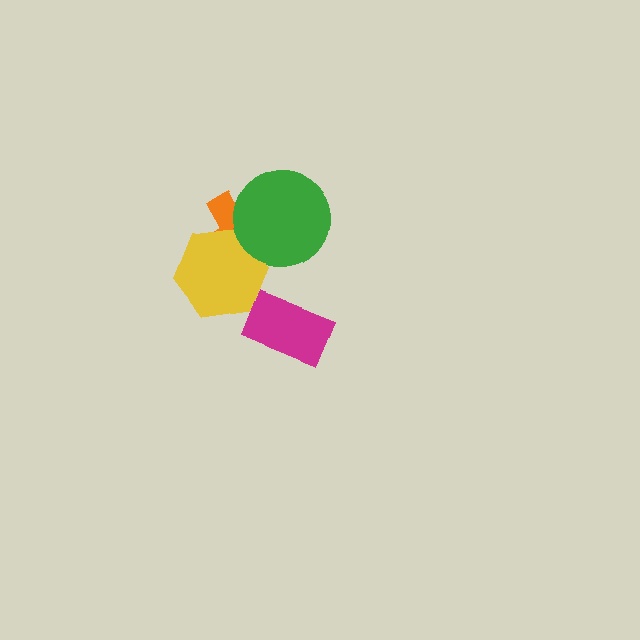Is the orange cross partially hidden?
Yes, it is partially covered by another shape.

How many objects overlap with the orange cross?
2 objects overlap with the orange cross.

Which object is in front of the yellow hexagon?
The green circle is in front of the yellow hexagon.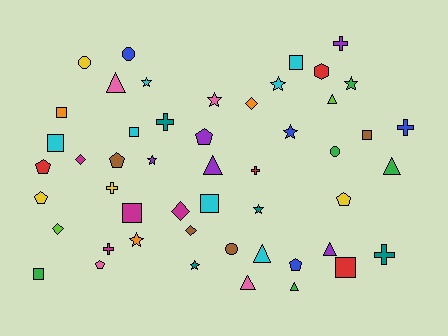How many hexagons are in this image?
There is 1 hexagon.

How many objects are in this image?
There are 50 objects.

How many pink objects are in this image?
There are 4 pink objects.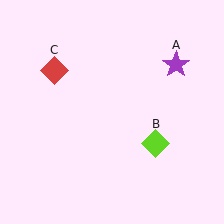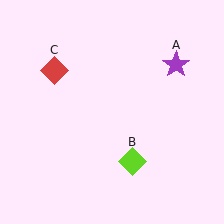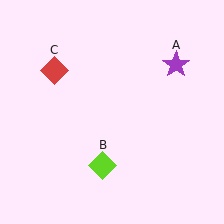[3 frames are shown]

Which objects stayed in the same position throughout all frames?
Purple star (object A) and red diamond (object C) remained stationary.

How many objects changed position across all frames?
1 object changed position: lime diamond (object B).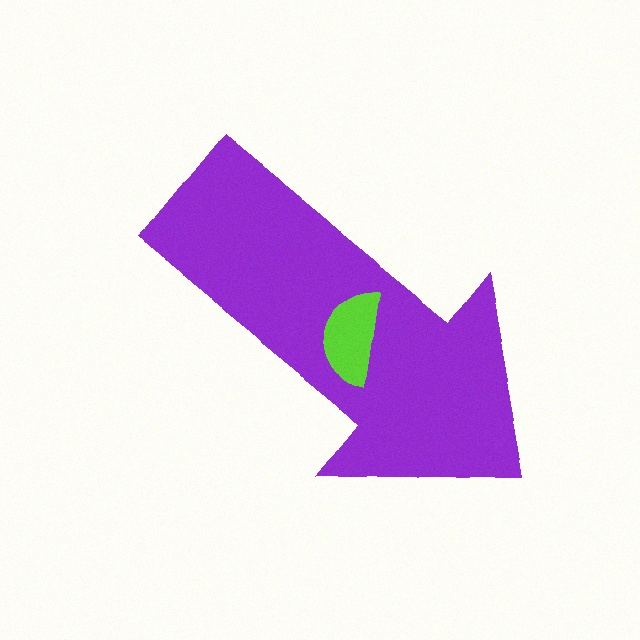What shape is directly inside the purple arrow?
The lime semicircle.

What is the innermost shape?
The lime semicircle.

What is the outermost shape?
The purple arrow.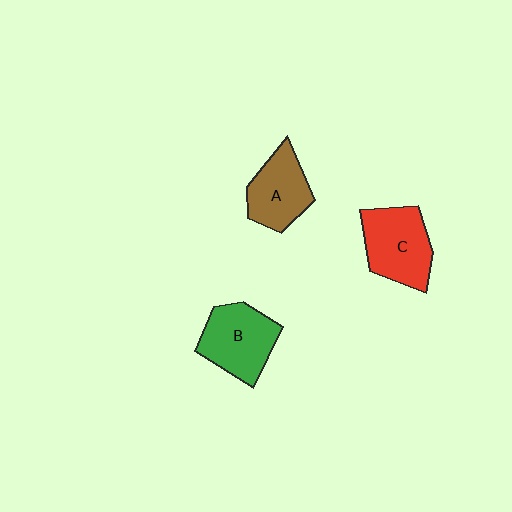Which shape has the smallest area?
Shape A (brown).